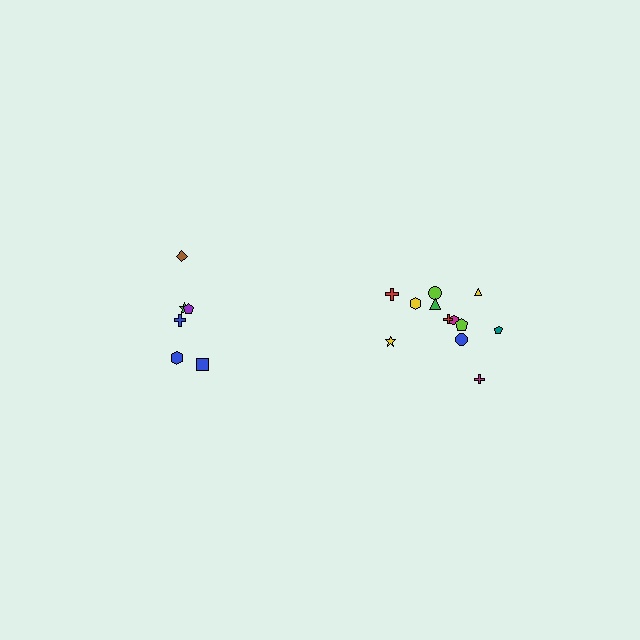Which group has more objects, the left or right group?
The right group.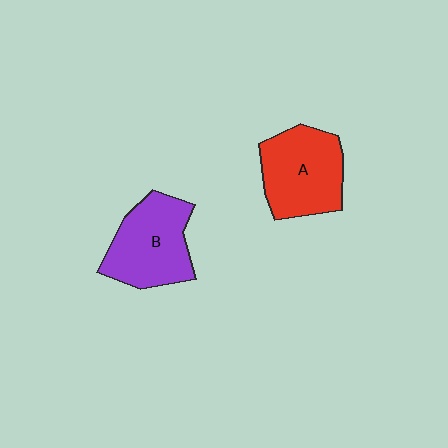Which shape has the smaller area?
Shape B (purple).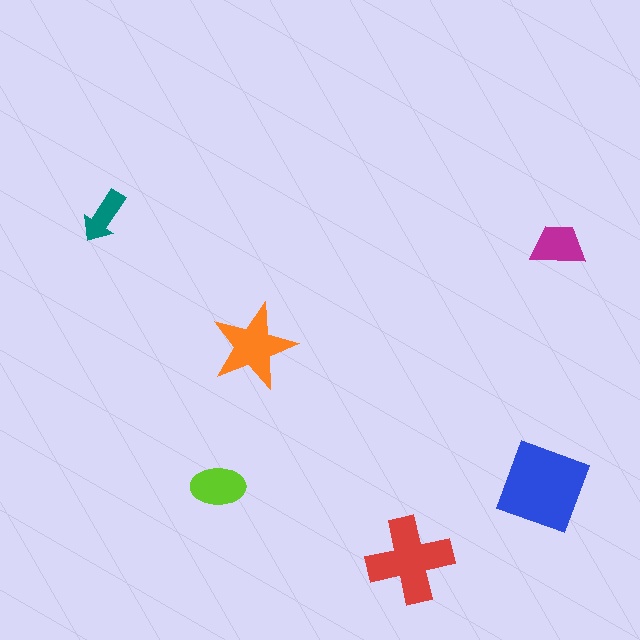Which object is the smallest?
The teal arrow.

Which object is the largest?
The blue diamond.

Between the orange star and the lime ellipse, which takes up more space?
The orange star.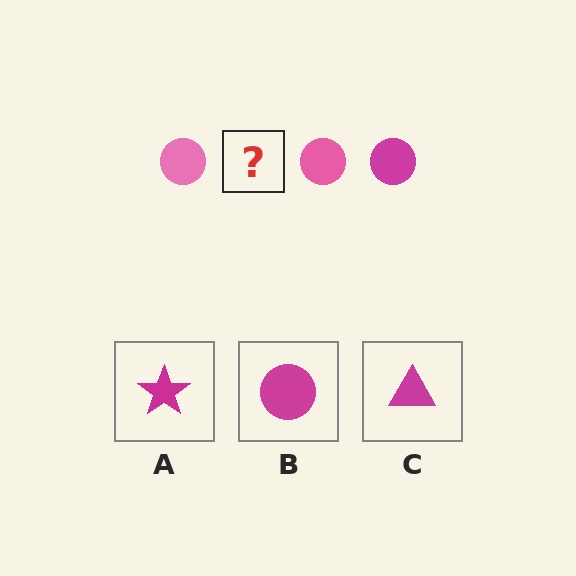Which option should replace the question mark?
Option B.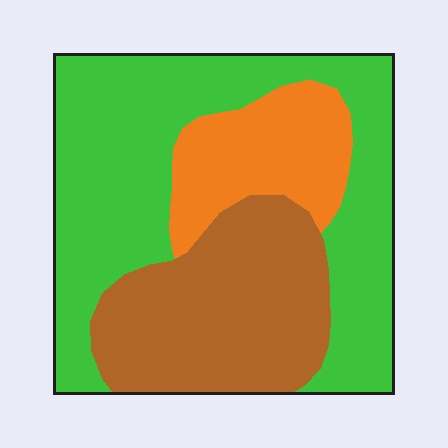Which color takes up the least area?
Orange, at roughly 15%.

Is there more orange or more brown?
Brown.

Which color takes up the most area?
Green, at roughly 50%.